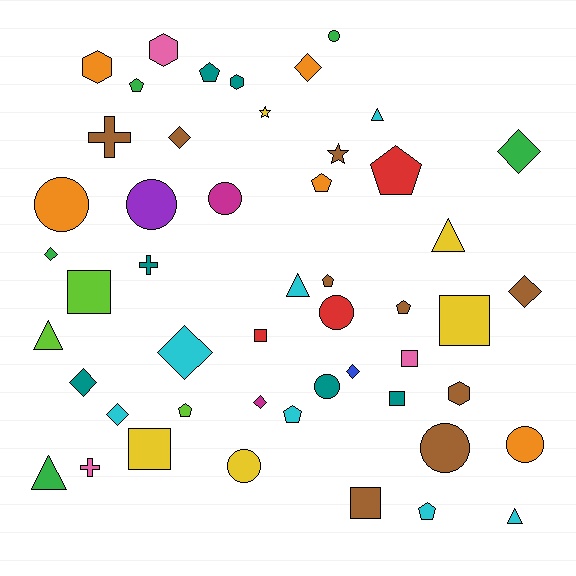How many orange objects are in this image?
There are 5 orange objects.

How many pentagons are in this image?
There are 9 pentagons.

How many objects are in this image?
There are 50 objects.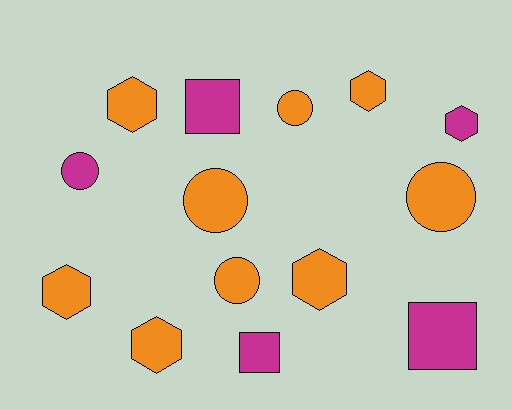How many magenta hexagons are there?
There is 1 magenta hexagon.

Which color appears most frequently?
Orange, with 9 objects.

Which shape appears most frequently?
Hexagon, with 6 objects.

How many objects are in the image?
There are 14 objects.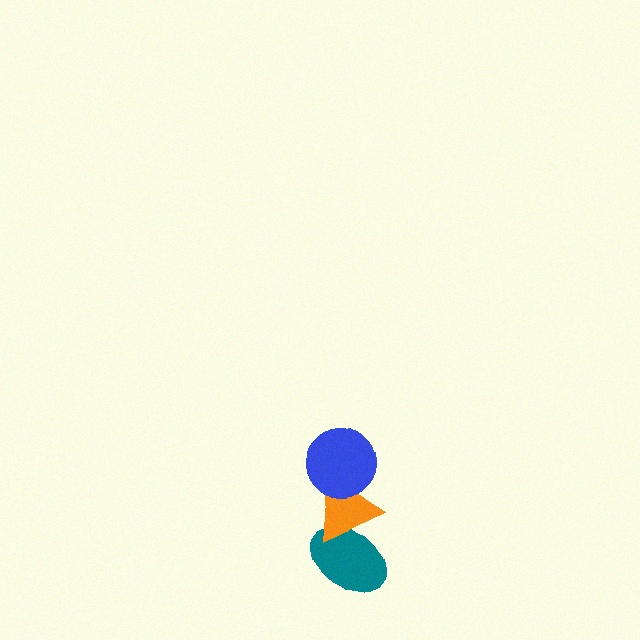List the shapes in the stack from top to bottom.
From top to bottom: the blue circle, the orange triangle, the teal ellipse.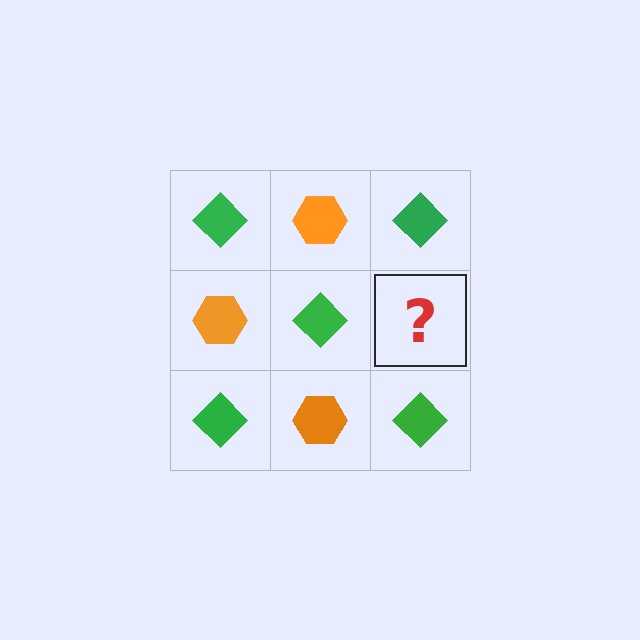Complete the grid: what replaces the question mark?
The question mark should be replaced with an orange hexagon.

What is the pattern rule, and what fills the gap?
The rule is that it alternates green diamond and orange hexagon in a checkerboard pattern. The gap should be filled with an orange hexagon.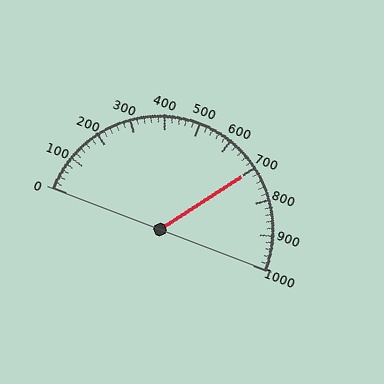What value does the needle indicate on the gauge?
The needle indicates approximately 700.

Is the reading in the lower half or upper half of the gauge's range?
The reading is in the upper half of the range (0 to 1000).